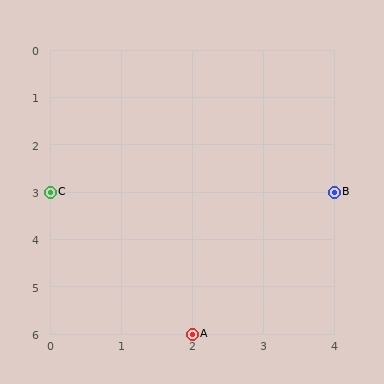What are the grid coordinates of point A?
Point A is at grid coordinates (2, 6).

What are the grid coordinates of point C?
Point C is at grid coordinates (0, 3).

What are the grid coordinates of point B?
Point B is at grid coordinates (4, 3).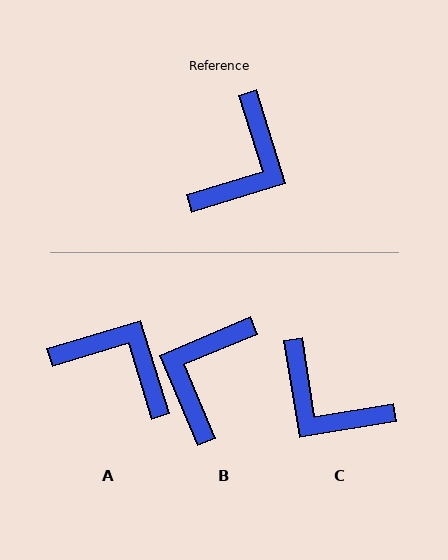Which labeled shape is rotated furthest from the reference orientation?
B, about 174 degrees away.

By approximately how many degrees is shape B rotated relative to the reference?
Approximately 174 degrees clockwise.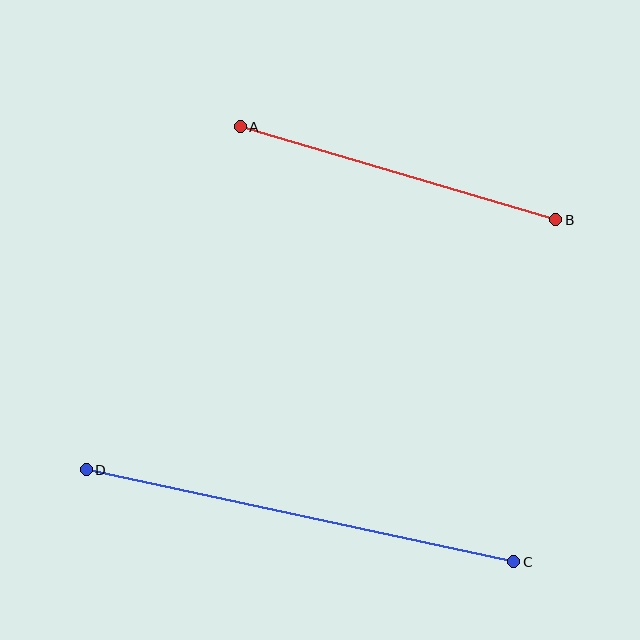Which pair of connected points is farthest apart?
Points C and D are farthest apart.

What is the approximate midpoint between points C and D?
The midpoint is at approximately (300, 516) pixels.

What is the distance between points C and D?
The distance is approximately 437 pixels.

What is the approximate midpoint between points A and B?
The midpoint is at approximately (398, 173) pixels.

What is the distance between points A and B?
The distance is approximately 329 pixels.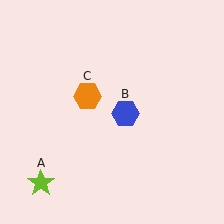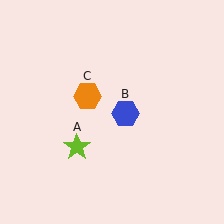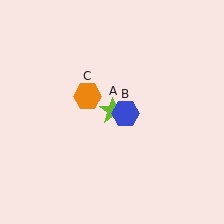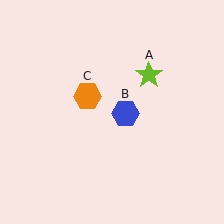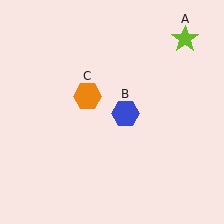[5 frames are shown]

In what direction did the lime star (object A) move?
The lime star (object A) moved up and to the right.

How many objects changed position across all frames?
1 object changed position: lime star (object A).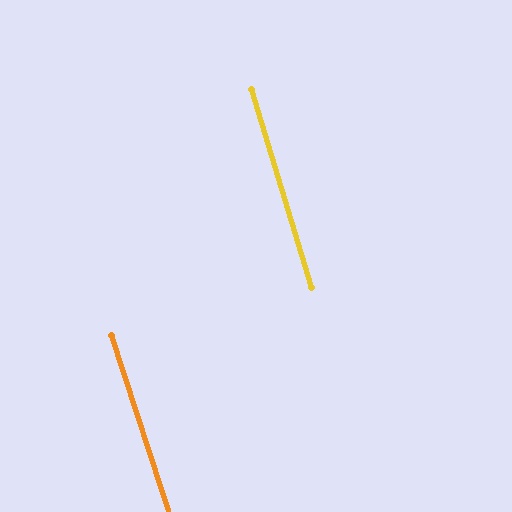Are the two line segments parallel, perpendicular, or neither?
Parallel — their directions differ by only 1.2°.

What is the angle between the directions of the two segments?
Approximately 1 degree.